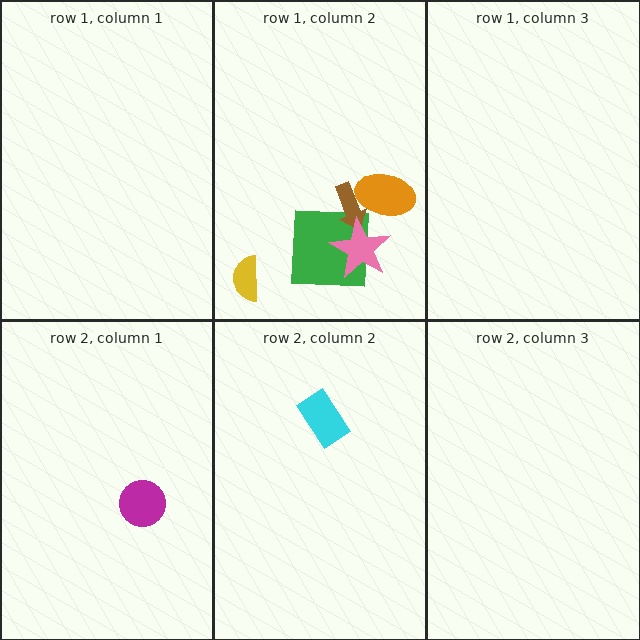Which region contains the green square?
The row 1, column 2 region.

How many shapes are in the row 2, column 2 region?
1.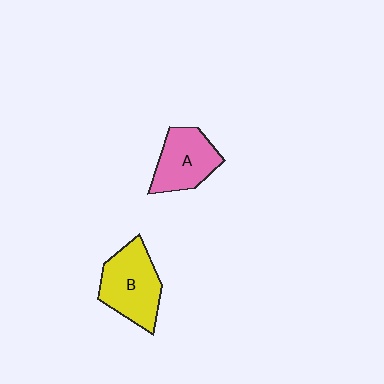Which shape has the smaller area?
Shape A (pink).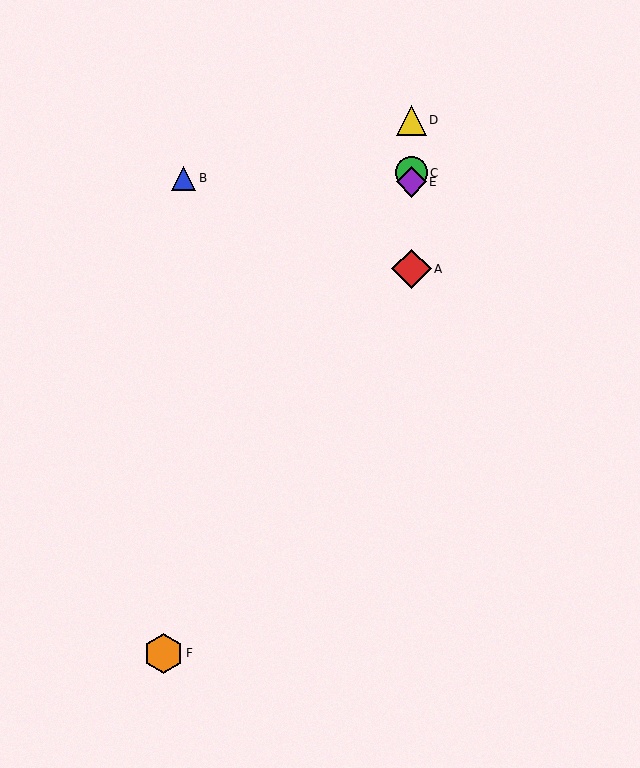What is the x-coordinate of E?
Object E is at x≈411.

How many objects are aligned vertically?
4 objects (A, C, D, E) are aligned vertically.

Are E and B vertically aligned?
No, E is at x≈411 and B is at x≈183.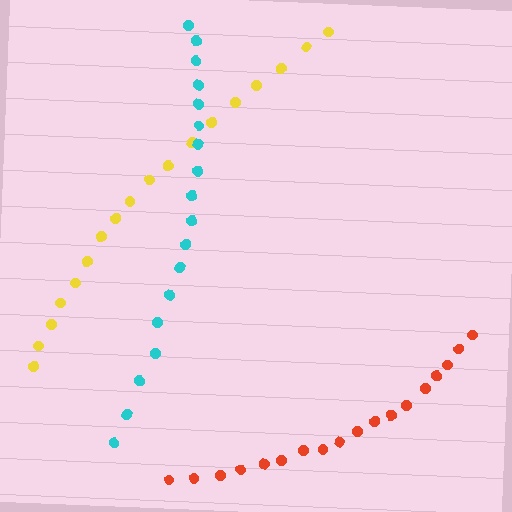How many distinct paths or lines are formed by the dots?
There are 3 distinct paths.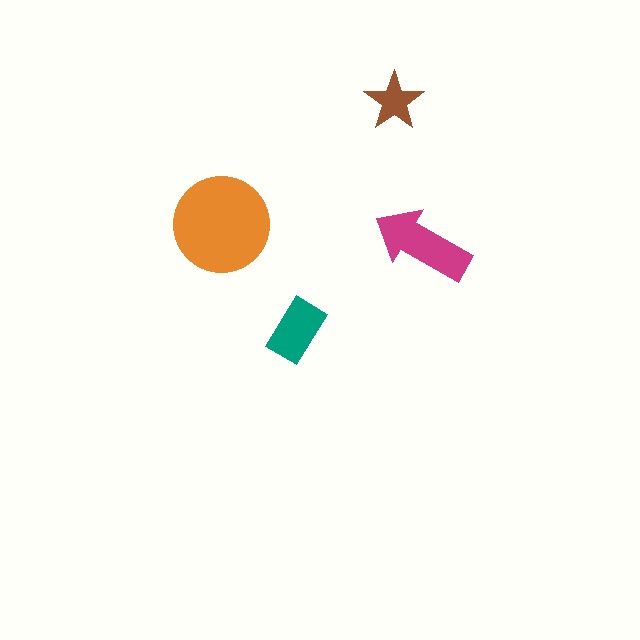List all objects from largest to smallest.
The orange circle, the magenta arrow, the teal rectangle, the brown star.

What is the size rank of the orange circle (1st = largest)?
1st.